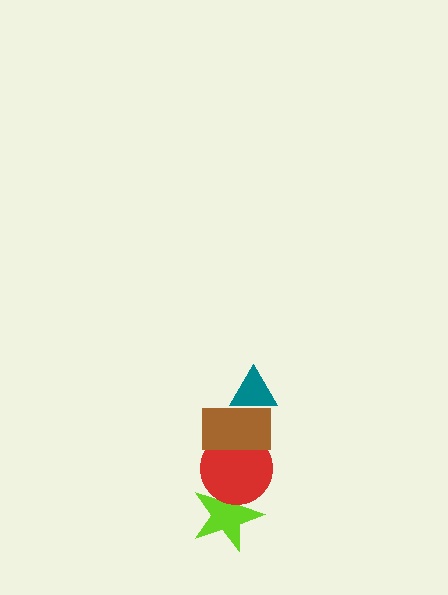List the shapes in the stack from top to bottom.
From top to bottom: the teal triangle, the brown rectangle, the red circle, the lime star.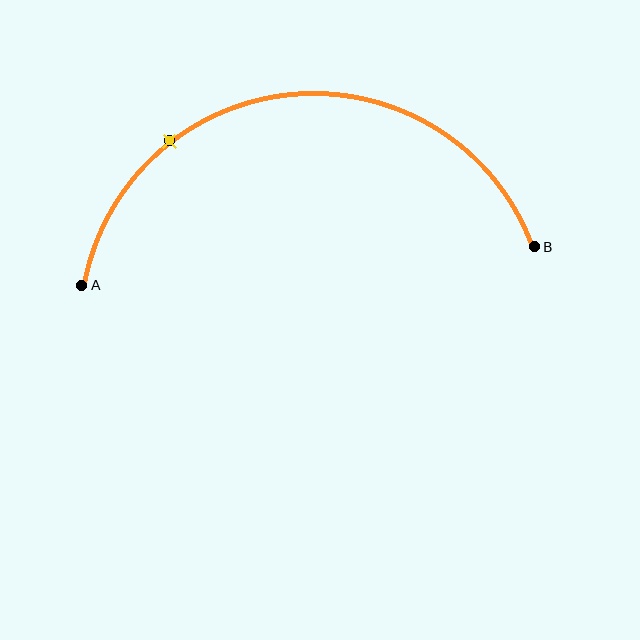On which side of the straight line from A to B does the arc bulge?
The arc bulges above the straight line connecting A and B.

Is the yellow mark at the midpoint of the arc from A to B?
No. The yellow mark lies on the arc but is closer to endpoint A. The arc midpoint would be at the point on the curve equidistant along the arc from both A and B.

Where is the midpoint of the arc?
The arc midpoint is the point on the curve farthest from the straight line joining A and B. It sits above that line.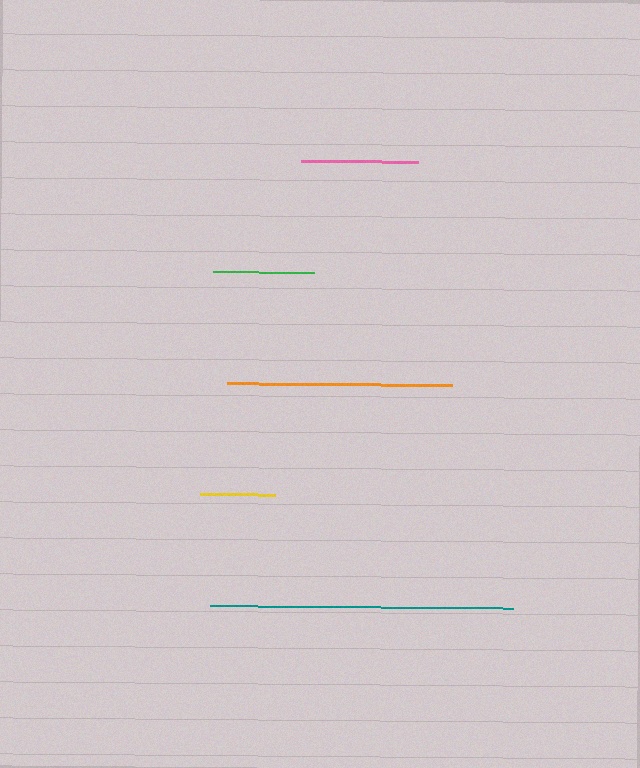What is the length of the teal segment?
The teal segment is approximately 303 pixels long.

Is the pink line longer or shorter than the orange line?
The orange line is longer than the pink line.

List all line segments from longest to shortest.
From longest to shortest: teal, orange, pink, green, yellow.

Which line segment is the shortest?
The yellow line is the shortest at approximately 75 pixels.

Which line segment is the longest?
The teal line is the longest at approximately 303 pixels.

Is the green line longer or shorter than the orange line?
The orange line is longer than the green line.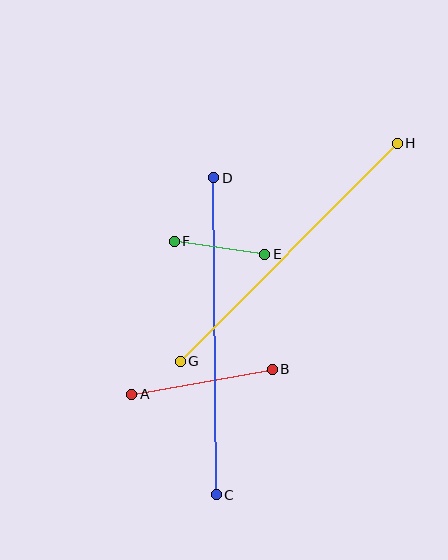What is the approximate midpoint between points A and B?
The midpoint is at approximately (202, 382) pixels.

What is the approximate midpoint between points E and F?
The midpoint is at approximately (220, 248) pixels.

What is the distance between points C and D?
The distance is approximately 317 pixels.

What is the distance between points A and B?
The distance is approximately 142 pixels.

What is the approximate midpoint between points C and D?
The midpoint is at approximately (215, 336) pixels.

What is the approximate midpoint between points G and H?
The midpoint is at approximately (289, 252) pixels.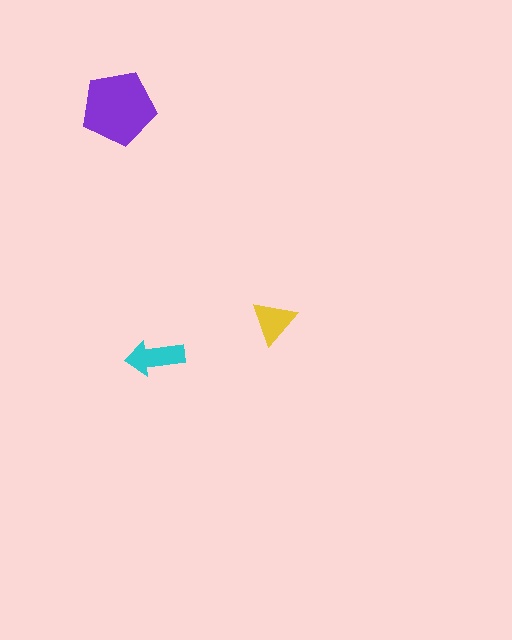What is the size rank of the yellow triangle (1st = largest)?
3rd.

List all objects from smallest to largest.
The yellow triangle, the cyan arrow, the purple pentagon.